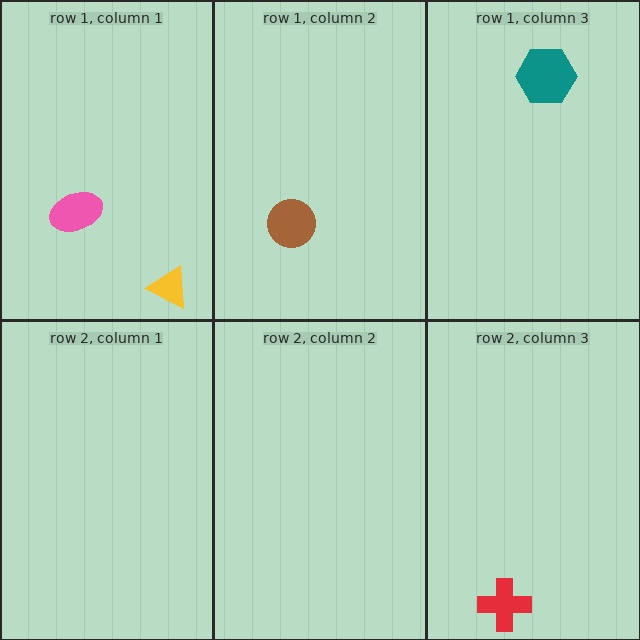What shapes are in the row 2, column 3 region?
The red cross.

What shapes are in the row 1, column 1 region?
The yellow triangle, the pink ellipse.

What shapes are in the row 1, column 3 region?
The teal hexagon.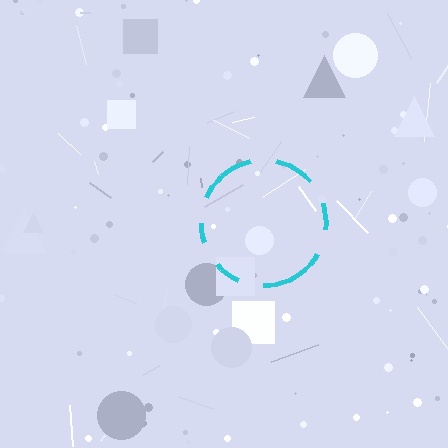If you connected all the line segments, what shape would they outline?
They would outline a circle.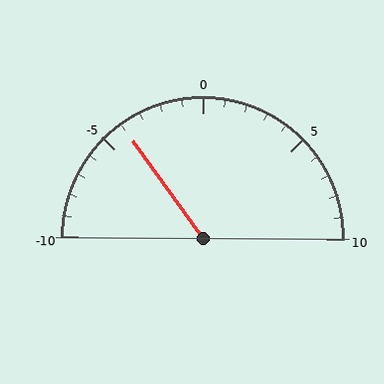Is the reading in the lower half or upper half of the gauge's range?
The reading is in the lower half of the range (-10 to 10).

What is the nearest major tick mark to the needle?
The nearest major tick mark is -5.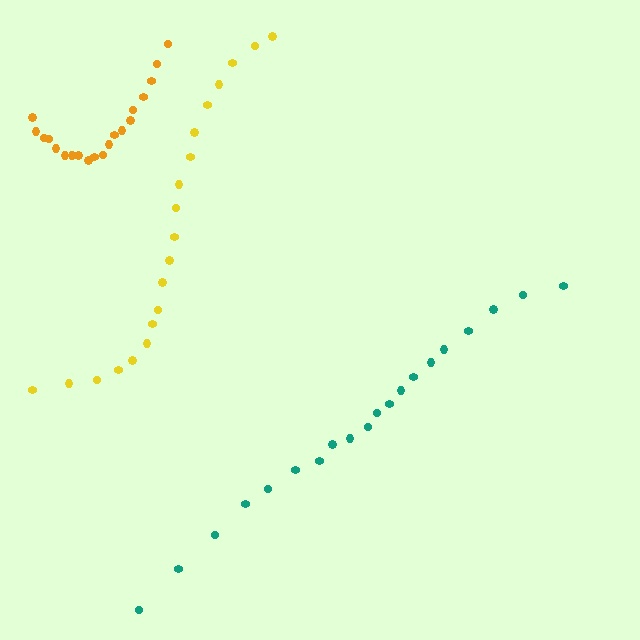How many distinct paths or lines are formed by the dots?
There are 3 distinct paths.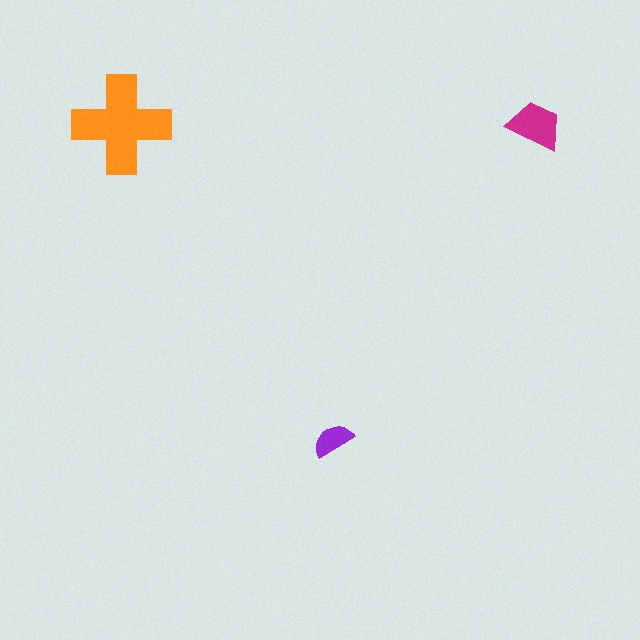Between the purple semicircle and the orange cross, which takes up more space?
The orange cross.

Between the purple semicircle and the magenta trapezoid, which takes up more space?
The magenta trapezoid.